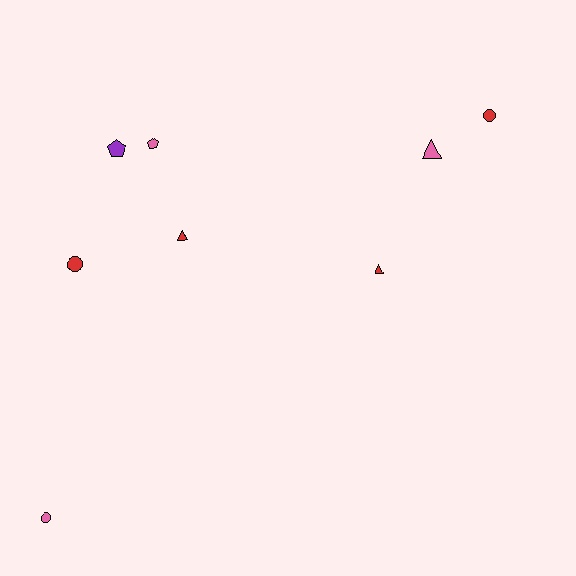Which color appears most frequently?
Red, with 4 objects.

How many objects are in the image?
There are 8 objects.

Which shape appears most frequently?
Triangle, with 3 objects.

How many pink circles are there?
There is 1 pink circle.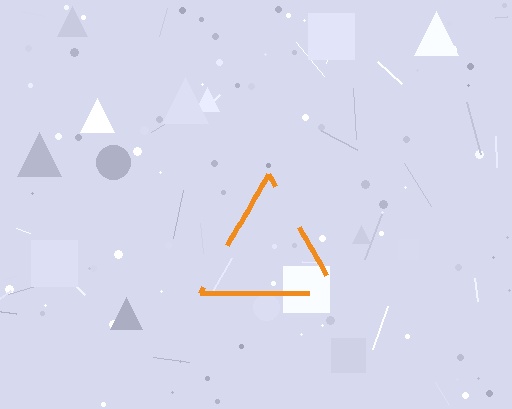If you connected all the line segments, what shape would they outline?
They would outline a triangle.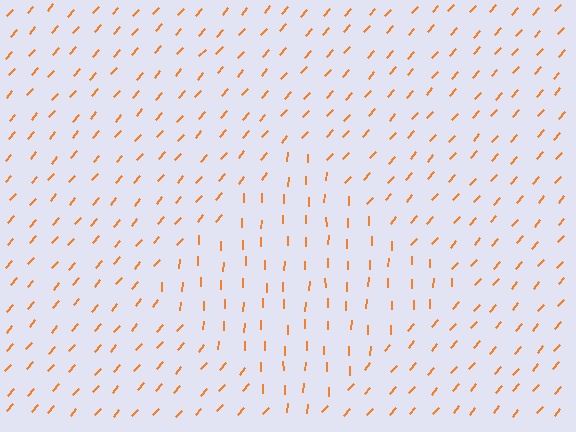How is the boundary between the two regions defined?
The boundary is defined purely by a change in line orientation (approximately 40 degrees difference). All lines are the same color and thickness.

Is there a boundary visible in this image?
Yes, there is a texture boundary formed by a change in line orientation.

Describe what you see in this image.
The image is filled with small orange line segments. A diamond region in the image has lines oriented differently from the surrounding lines, creating a visible texture boundary.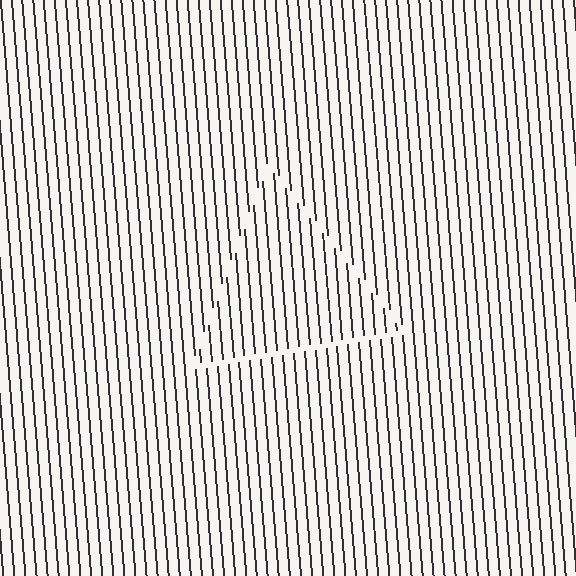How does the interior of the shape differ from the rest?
The interior of the shape contains the same grating, shifted by half a period — the contour is defined by the phase discontinuity where line-ends from the inner and outer gratings abut.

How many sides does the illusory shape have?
3 sides — the line-ends trace a triangle.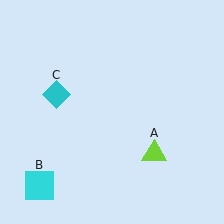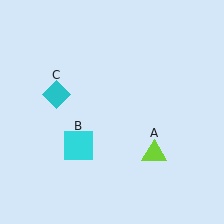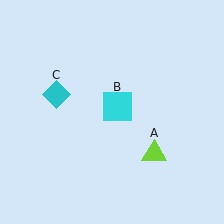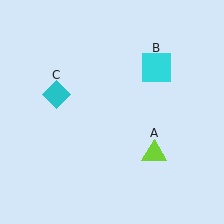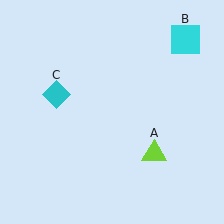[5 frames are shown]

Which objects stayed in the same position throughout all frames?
Lime triangle (object A) and cyan diamond (object C) remained stationary.